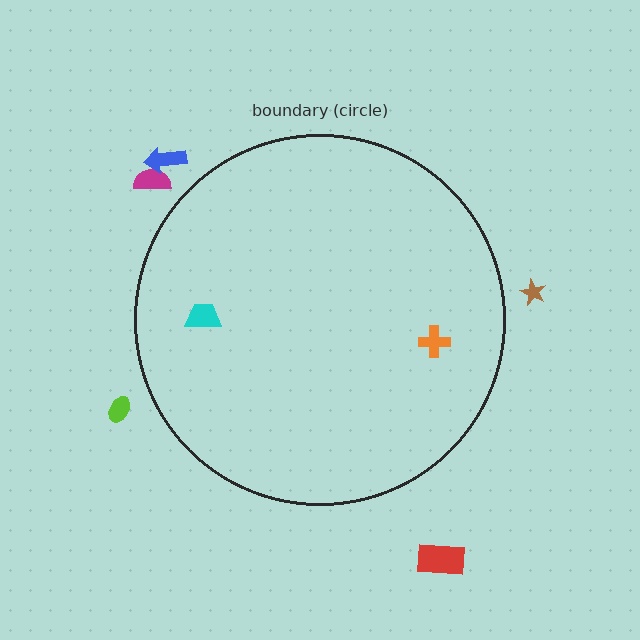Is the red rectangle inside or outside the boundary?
Outside.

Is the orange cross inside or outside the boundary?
Inside.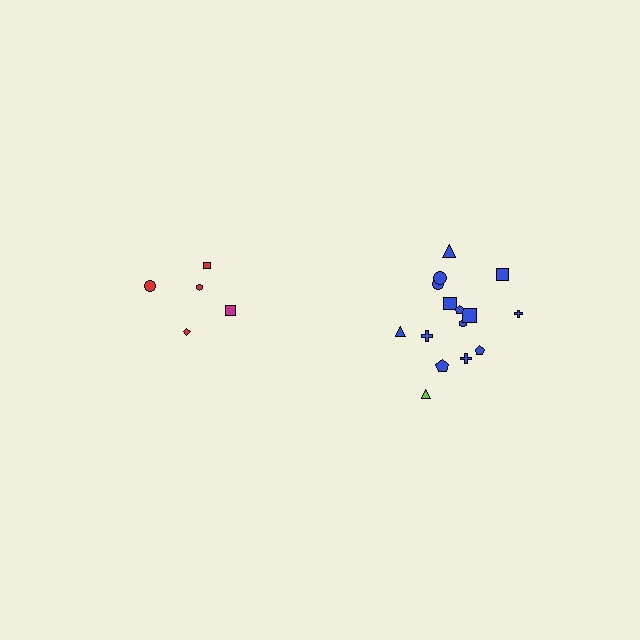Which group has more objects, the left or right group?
The right group.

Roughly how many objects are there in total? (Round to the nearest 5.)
Roughly 20 objects in total.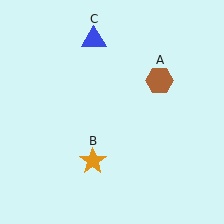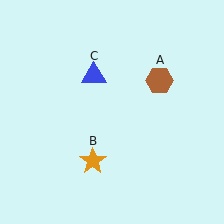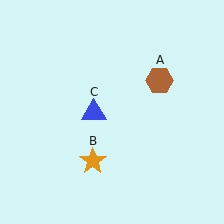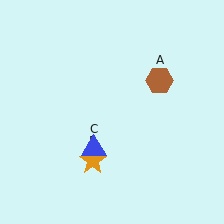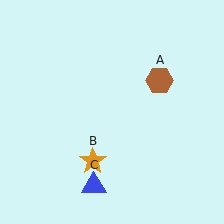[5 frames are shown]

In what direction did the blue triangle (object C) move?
The blue triangle (object C) moved down.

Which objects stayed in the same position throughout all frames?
Brown hexagon (object A) and orange star (object B) remained stationary.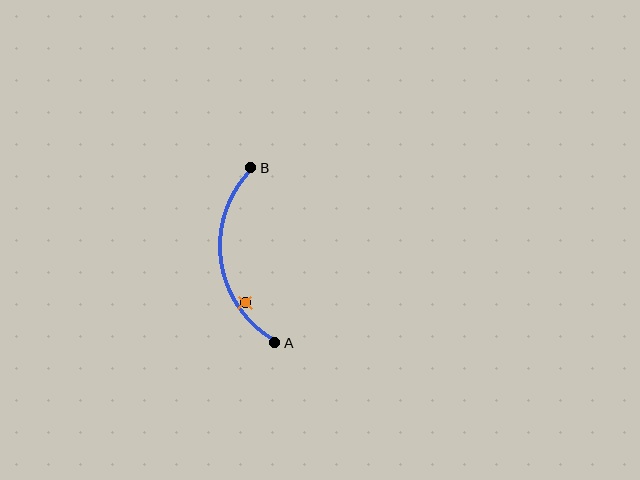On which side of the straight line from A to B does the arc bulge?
The arc bulges to the left of the straight line connecting A and B.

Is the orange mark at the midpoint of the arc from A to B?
No — the orange mark does not lie on the arc at all. It sits slightly inside the curve.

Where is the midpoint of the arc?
The arc midpoint is the point on the curve farthest from the straight line joining A and B. It sits to the left of that line.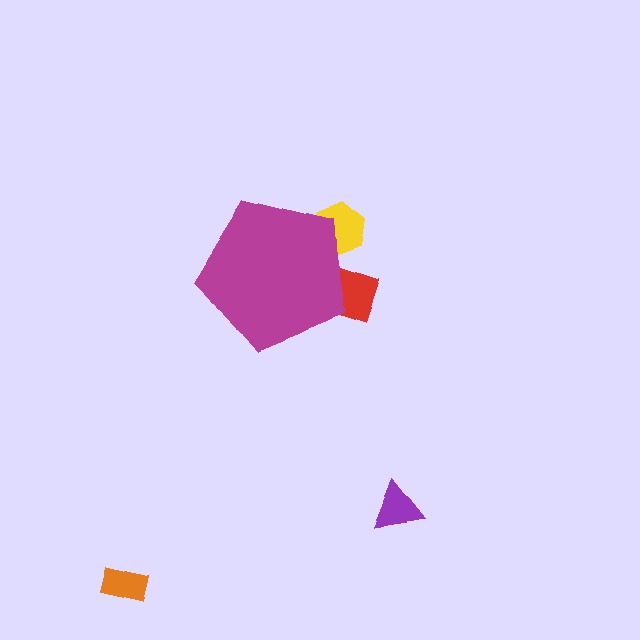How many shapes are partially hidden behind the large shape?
2 shapes are partially hidden.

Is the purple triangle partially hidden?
No, the purple triangle is fully visible.